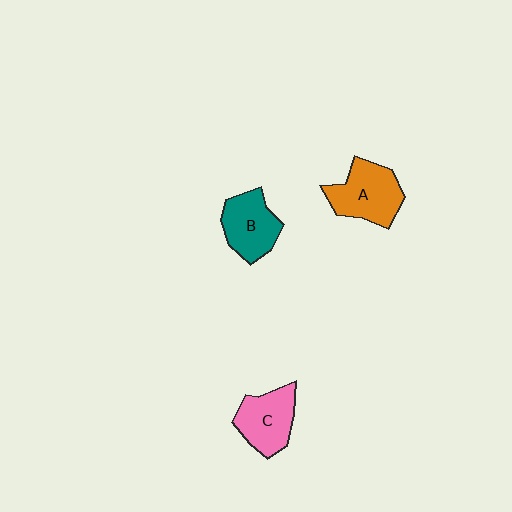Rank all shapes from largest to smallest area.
From largest to smallest: A (orange), C (pink), B (teal).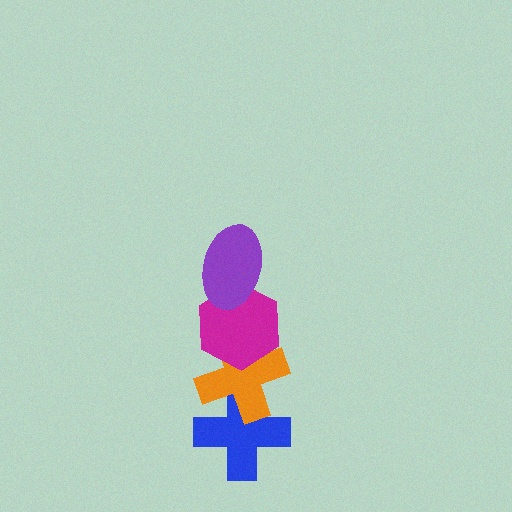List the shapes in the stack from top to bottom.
From top to bottom: the purple ellipse, the magenta hexagon, the orange cross, the blue cross.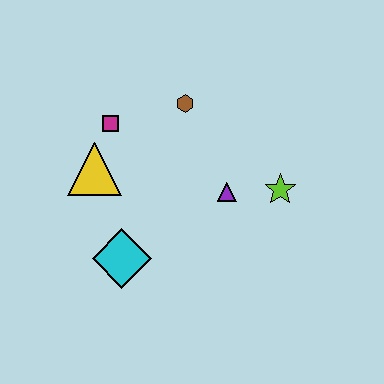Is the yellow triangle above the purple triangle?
Yes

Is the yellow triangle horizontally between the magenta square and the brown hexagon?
No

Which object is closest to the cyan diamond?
The yellow triangle is closest to the cyan diamond.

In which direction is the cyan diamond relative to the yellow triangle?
The cyan diamond is below the yellow triangle.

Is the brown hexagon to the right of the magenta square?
Yes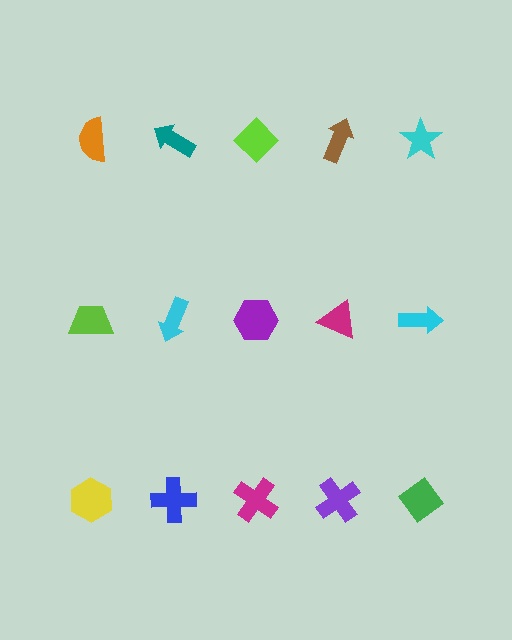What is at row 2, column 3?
A purple hexagon.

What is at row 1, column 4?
A brown arrow.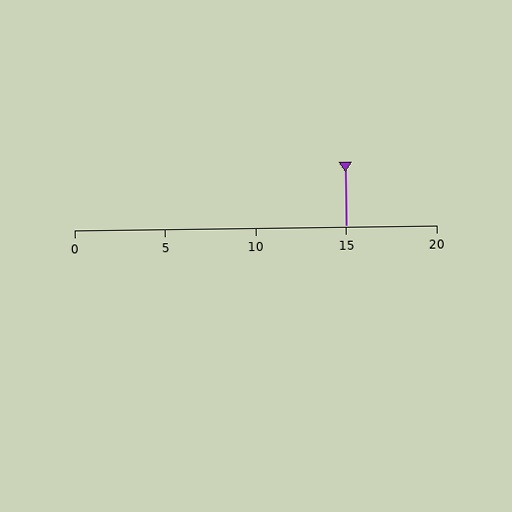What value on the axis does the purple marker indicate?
The marker indicates approximately 15.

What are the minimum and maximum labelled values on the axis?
The axis runs from 0 to 20.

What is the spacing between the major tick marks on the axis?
The major ticks are spaced 5 apart.